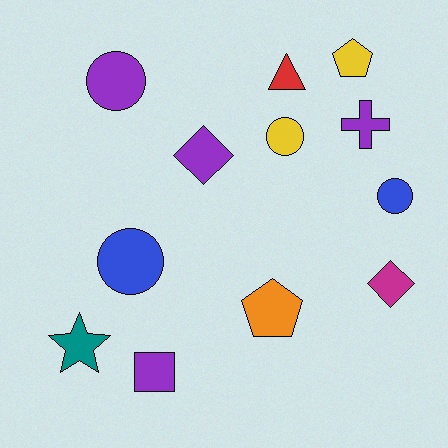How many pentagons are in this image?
There are 2 pentagons.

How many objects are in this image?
There are 12 objects.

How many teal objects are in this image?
There is 1 teal object.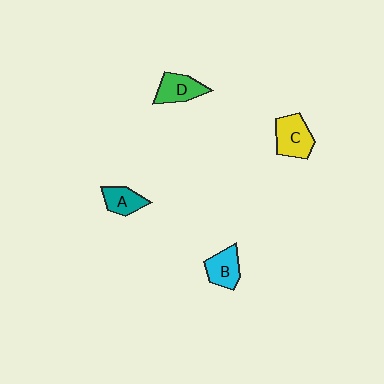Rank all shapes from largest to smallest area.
From largest to smallest: C (yellow), D (green), B (cyan), A (teal).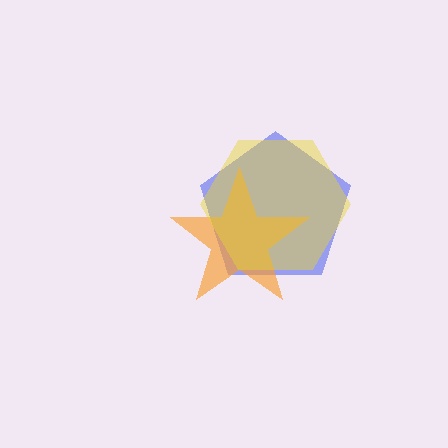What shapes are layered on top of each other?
The layered shapes are: a blue pentagon, an orange star, a yellow hexagon.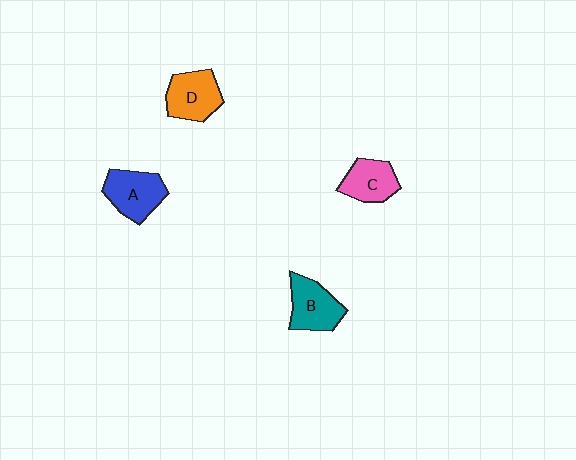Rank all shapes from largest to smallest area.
From largest to smallest: A (blue), D (orange), B (teal), C (pink).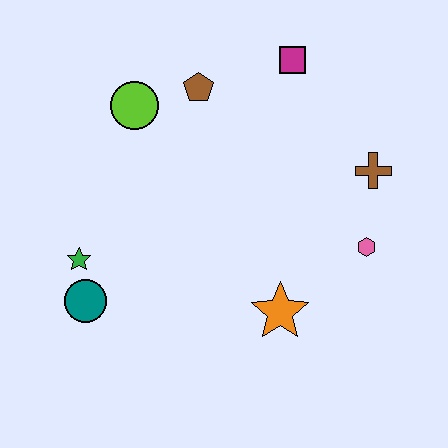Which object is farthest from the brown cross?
The teal circle is farthest from the brown cross.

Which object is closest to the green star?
The teal circle is closest to the green star.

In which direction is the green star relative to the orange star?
The green star is to the left of the orange star.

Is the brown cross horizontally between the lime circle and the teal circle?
No